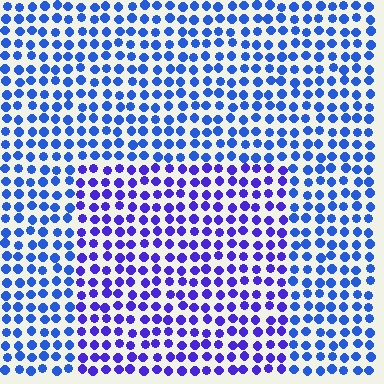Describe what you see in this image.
The image is filled with small blue elements in a uniform arrangement. A rectangle-shaped region is visible where the elements are tinted to a slightly different hue, forming a subtle color boundary.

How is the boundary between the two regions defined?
The boundary is defined purely by a slight shift in hue (about 30 degrees). Spacing, size, and orientation are identical on both sides.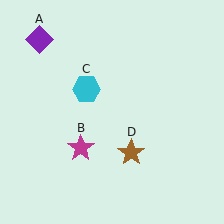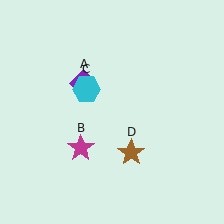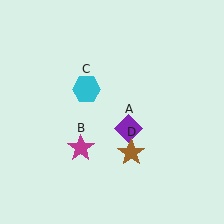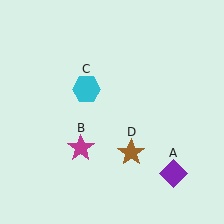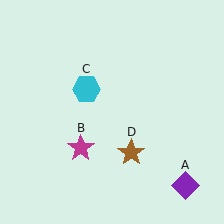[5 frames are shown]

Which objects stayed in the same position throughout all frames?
Magenta star (object B) and cyan hexagon (object C) and brown star (object D) remained stationary.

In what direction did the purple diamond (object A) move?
The purple diamond (object A) moved down and to the right.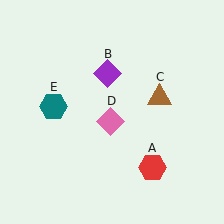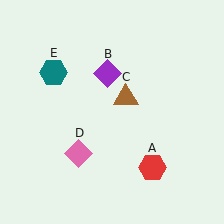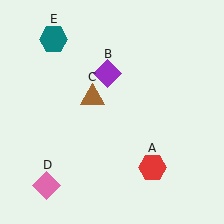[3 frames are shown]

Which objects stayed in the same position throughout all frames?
Red hexagon (object A) and purple diamond (object B) remained stationary.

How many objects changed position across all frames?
3 objects changed position: brown triangle (object C), pink diamond (object D), teal hexagon (object E).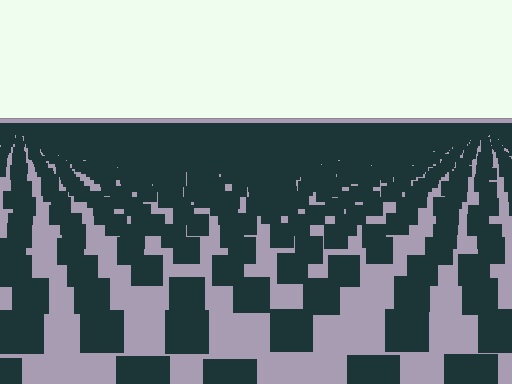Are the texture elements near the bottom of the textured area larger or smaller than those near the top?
Larger. Near the bottom, elements are closer to the viewer and appear at a bigger on-screen size.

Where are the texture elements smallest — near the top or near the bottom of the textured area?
Near the top.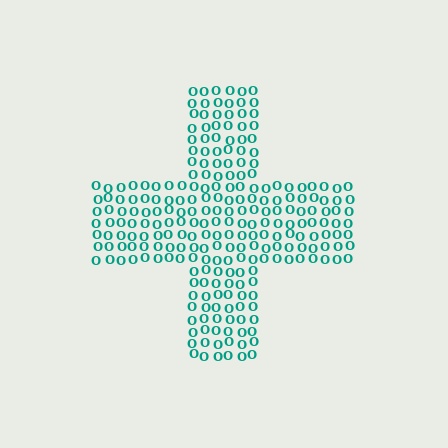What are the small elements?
The small elements are letter O's.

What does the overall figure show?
The overall figure shows a cross.